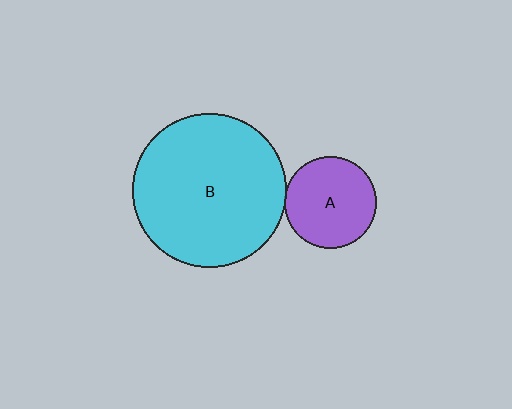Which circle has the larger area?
Circle B (cyan).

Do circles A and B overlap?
Yes.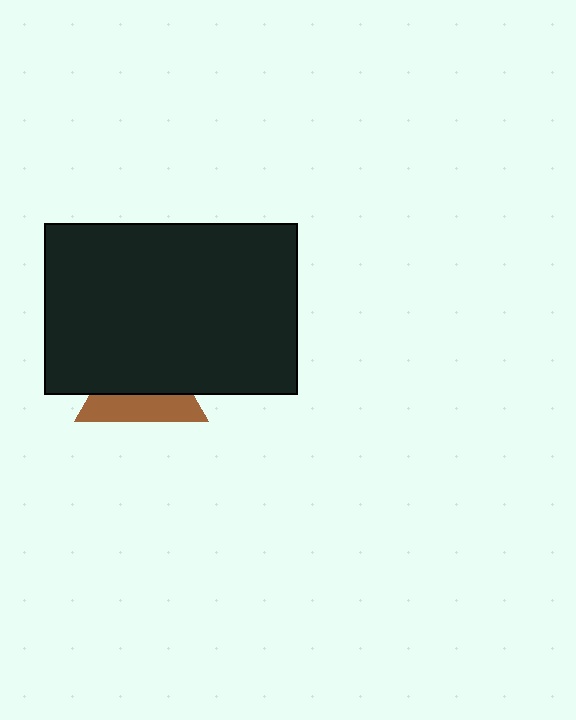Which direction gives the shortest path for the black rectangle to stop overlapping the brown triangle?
Moving up gives the shortest separation.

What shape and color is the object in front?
The object in front is a black rectangle.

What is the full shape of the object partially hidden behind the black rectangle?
The partially hidden object is a brown triangle.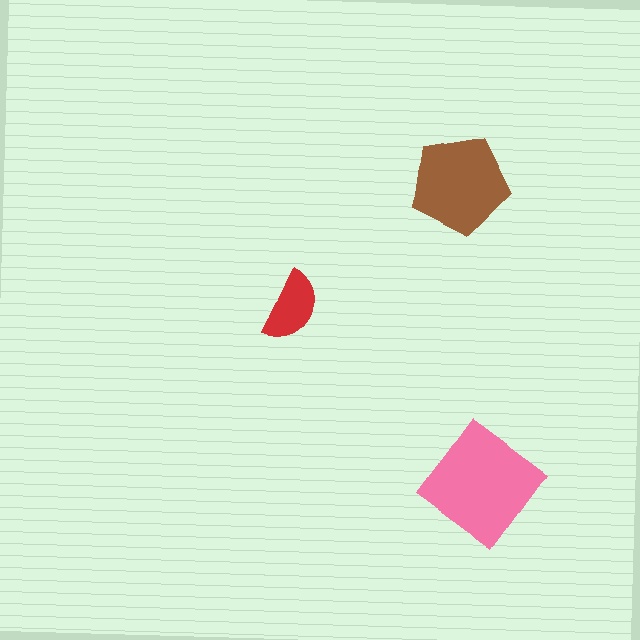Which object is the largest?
The pink diamond.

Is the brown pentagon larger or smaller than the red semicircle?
Larger.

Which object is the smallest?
The red semicircle.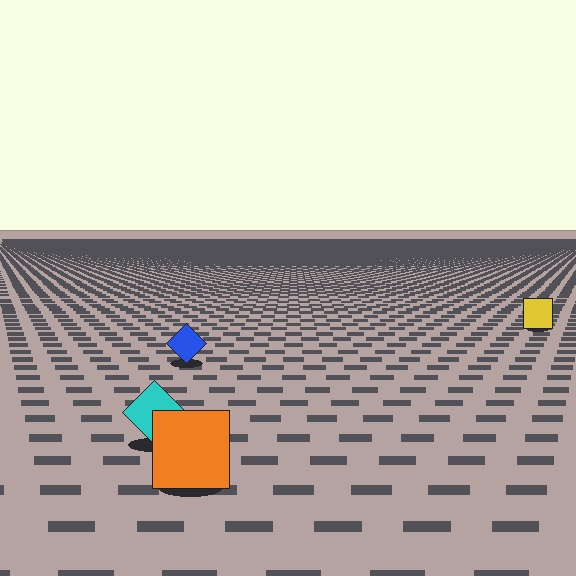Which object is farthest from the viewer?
The yellow square is farthest from the viewer. It appears smaller and the ground texture around it is denser.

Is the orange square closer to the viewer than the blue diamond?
Yes. The orange square is closer — you can tell from the texture gradient: the ground texture is coarser near it.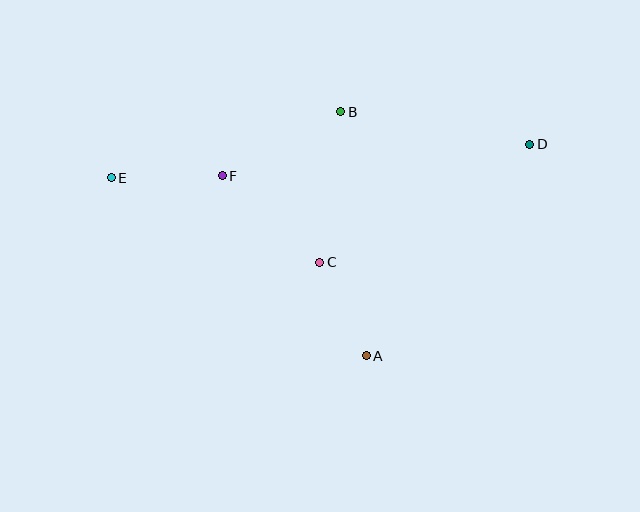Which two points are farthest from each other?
Points D and E are farthest from each other.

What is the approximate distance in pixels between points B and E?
The distance between B and E is approximately 238 pixels.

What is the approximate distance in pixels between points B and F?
The distance between B and F is approximately 134 pixels.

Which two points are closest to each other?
Points A and C are closest to each other.